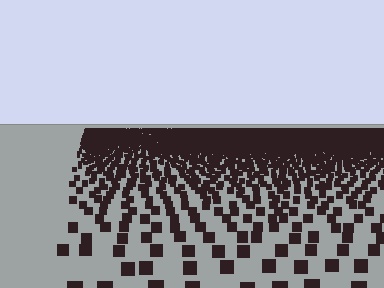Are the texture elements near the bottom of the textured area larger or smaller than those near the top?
Larger. Near the bottom, elements are closer to the viewer and appear at a bigger on-screen size.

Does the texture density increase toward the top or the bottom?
Density increases toward the top.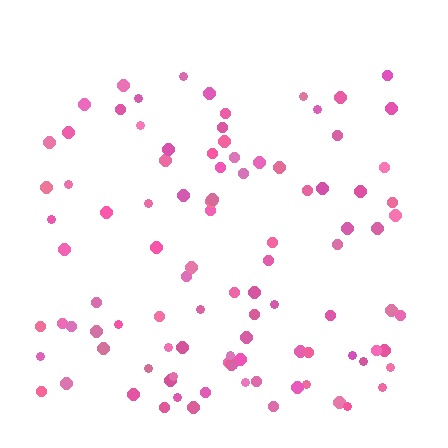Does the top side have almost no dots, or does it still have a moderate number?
Still a moderate number, just noticeably fewer than the bottom.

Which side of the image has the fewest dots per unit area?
The top.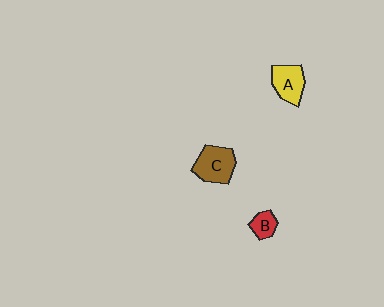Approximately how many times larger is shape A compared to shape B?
Approximately 1.8 times.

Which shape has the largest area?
Shape C (brown).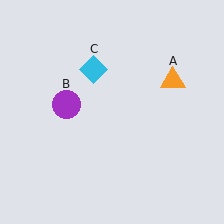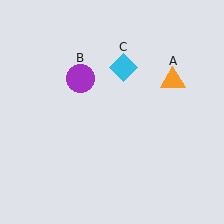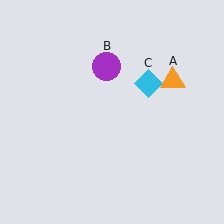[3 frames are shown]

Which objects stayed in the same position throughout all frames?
Orange triangle (object A) remained stationary.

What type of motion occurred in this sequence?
The purple circle (object B), cyan diamond (object C) rotated clockwise around the center of the scene.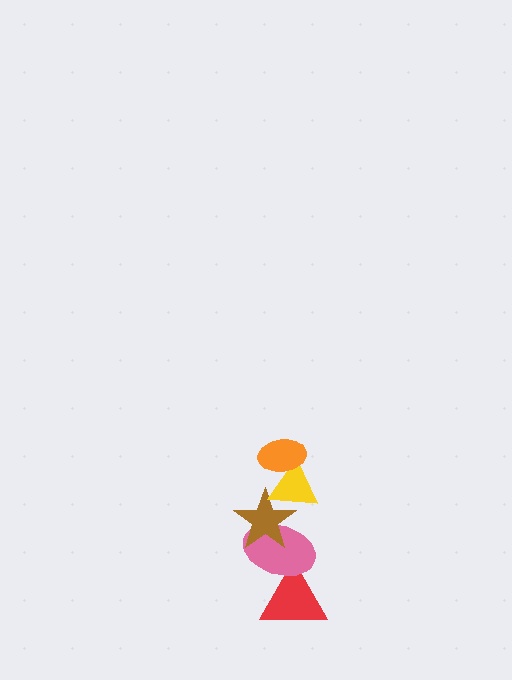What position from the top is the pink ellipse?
The pink ellipse is 4th from the top.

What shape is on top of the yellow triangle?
The orange ellipse is on top of the yellow triangle.